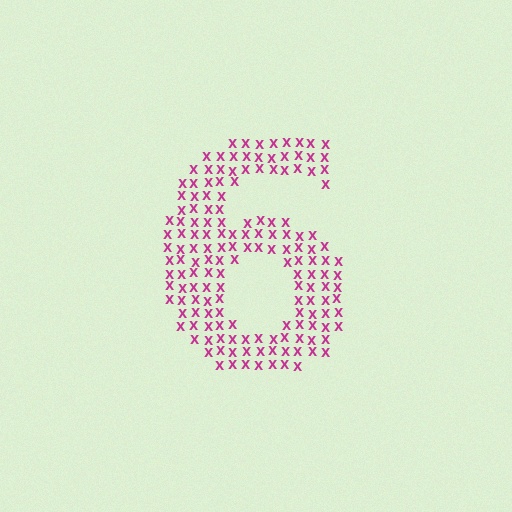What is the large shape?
The large shape is the digit 6.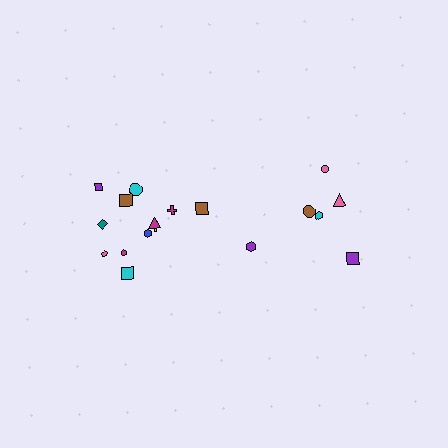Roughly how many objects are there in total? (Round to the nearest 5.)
Roughly 20 objects in total.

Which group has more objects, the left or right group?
The left group.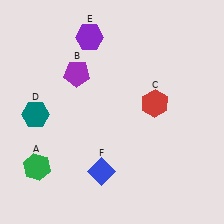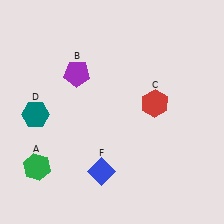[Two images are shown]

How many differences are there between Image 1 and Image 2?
There is 1 difference between the two images.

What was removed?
The purple hexagon (E) was removed in Image 2.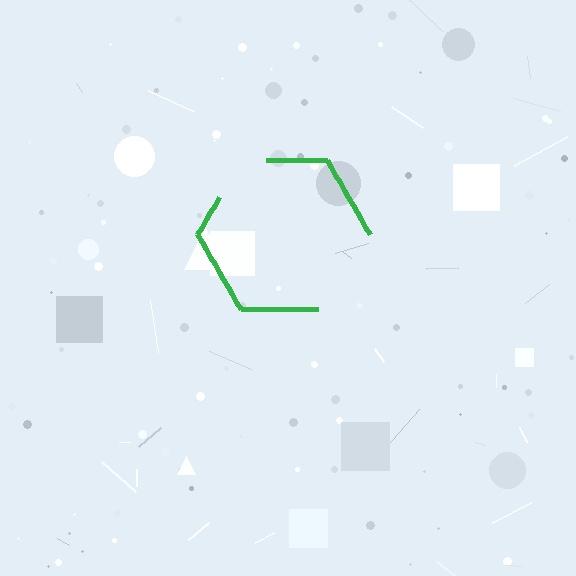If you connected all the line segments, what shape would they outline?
They would outline a hexagon.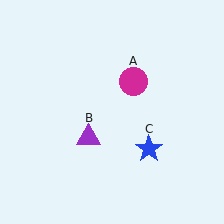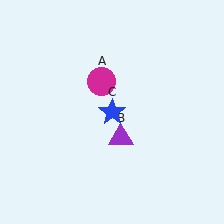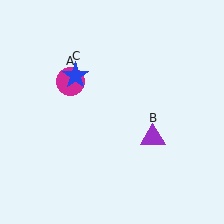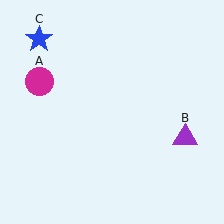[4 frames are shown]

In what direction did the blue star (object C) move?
The blue star (object C) moved up and to the left.